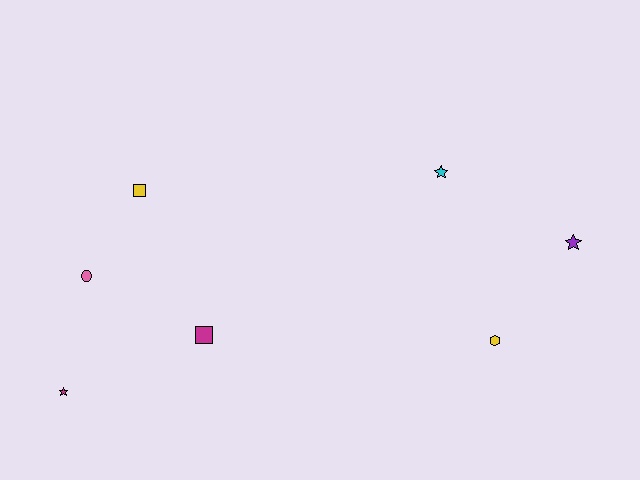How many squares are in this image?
There are 2 squares.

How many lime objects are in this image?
There are no lime objects.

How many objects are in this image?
There are 7 objects.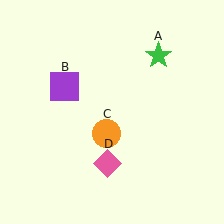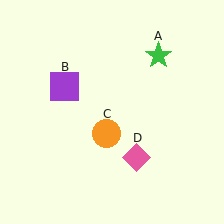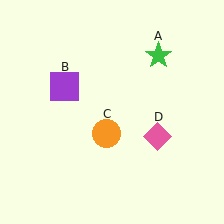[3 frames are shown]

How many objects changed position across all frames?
1 object changed position: pink diamond (object D).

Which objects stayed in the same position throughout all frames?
Green star (object A) and purple square (object B) and orange circle (object C) remained stationary.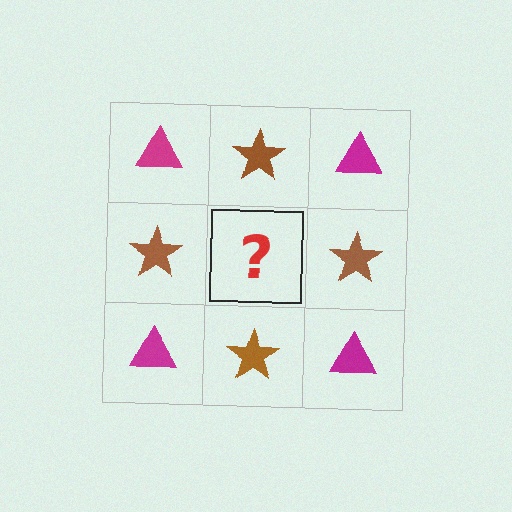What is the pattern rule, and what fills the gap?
The rule is that it alternates magenta triangle and brown star in a checkerboard pattern. The gap should be filled with a magenta triangle.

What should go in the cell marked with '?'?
The missing cell should contain a magenta triangle.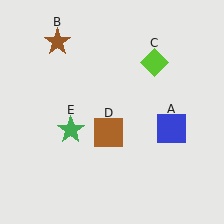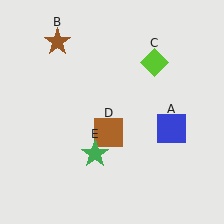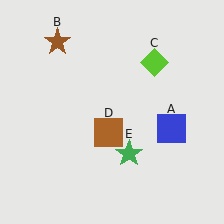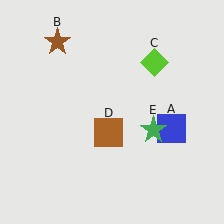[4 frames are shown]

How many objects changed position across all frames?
1 object changed position: green star (object E).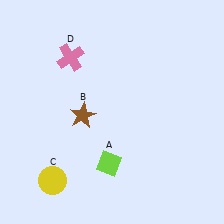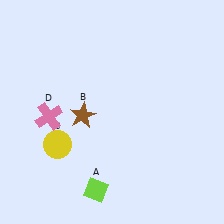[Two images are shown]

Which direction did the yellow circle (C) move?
The yellow circle (C) moved up.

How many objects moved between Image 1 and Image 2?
3 objects moved between the two images.